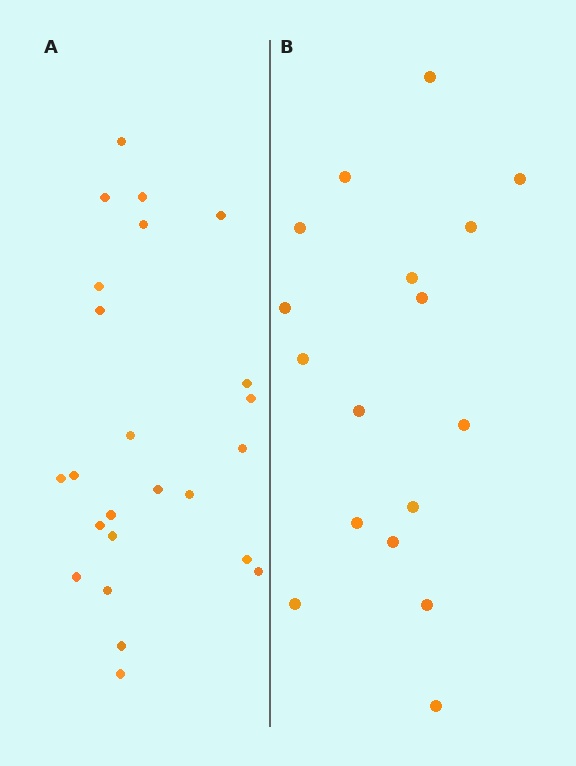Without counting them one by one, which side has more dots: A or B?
Region A (the left region) has more dots.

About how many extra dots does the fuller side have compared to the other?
Region A has roughly 8 or so more dots than region B.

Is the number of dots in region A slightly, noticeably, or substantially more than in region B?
Region A has noticeably more, but not dramatically so. The ratio is roughly 1.4 to 1.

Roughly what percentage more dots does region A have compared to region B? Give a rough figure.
About 40% more.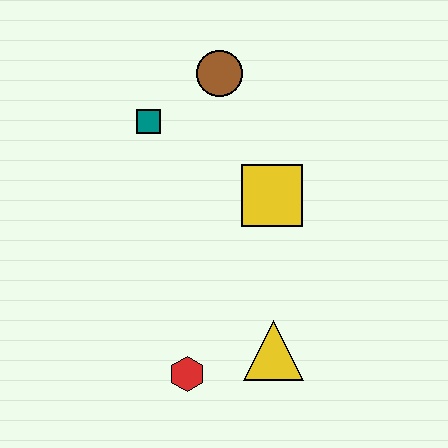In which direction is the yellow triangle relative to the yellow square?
The yellow triangle is below the yellow square.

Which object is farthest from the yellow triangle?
The brown circle is farthest from the yellow triangle.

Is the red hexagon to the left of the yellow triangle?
Yes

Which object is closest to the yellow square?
The brown circle is closest to the yellow square.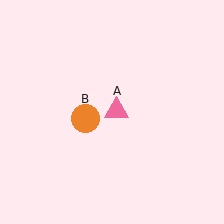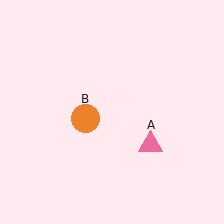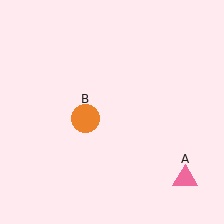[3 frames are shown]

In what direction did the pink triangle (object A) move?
The pink triangle (object A) moved down and to the right.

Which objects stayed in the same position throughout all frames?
Orange circle (object B) remained stationary.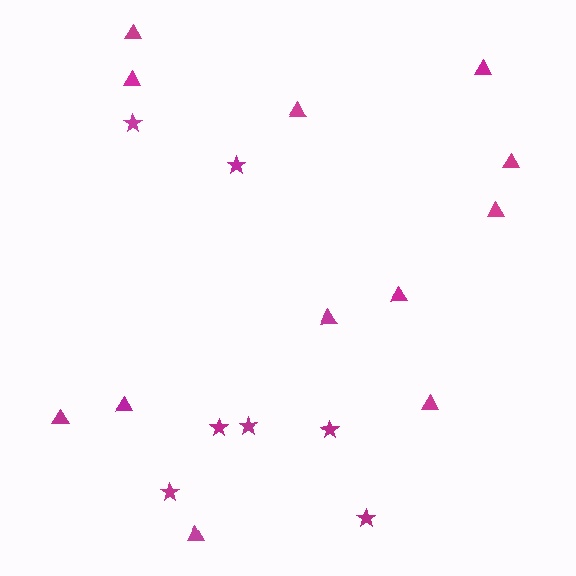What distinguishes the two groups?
There are 2 groups: one group of triangles (12) and one group of stars (7).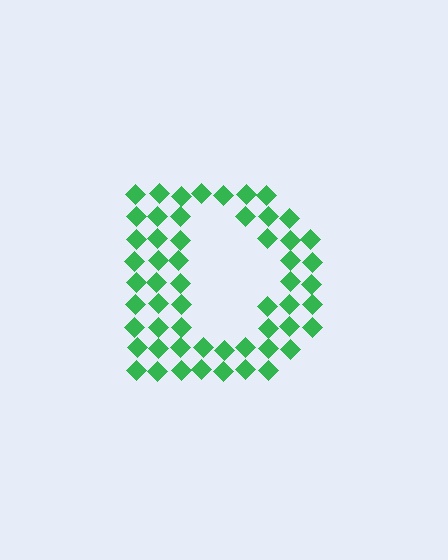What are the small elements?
The small elements are diamonds.